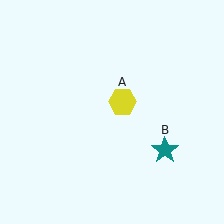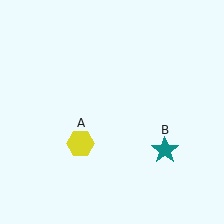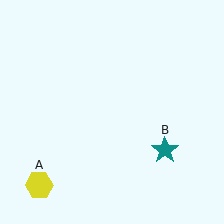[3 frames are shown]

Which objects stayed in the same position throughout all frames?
Teal star (object B) remained stationary.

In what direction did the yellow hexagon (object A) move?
The yellow hexagon (object A) moved down and to the left.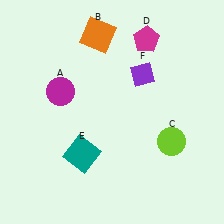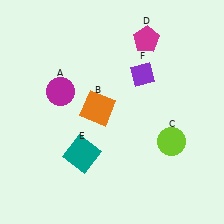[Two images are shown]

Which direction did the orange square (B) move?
The orange square (B) moved down.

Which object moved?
The orange square (B) moved down.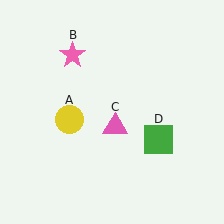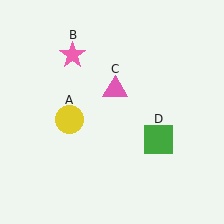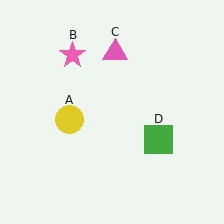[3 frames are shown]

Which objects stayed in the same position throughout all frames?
Yellow circle (object A) and pink star (object B) and green square (object D) remained stationary.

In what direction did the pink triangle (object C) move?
The pink triangle (object C) moved up.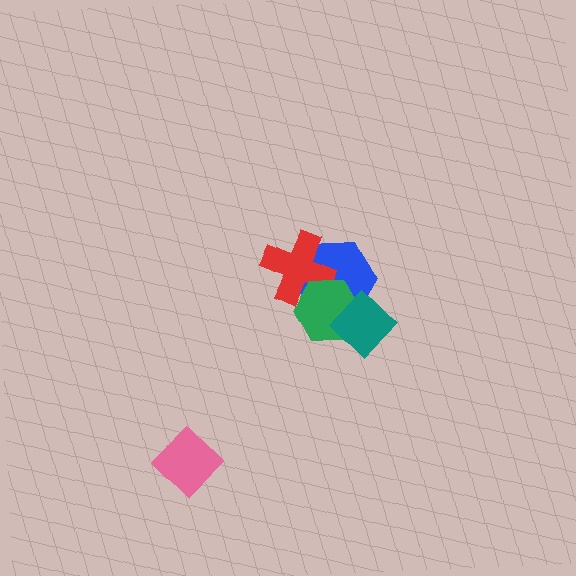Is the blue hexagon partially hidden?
Yes, it is partially covered by another shape.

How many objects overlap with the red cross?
2 objects overlap with the red cross.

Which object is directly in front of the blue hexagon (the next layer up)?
The red cross is directly in front of the blue hexagon.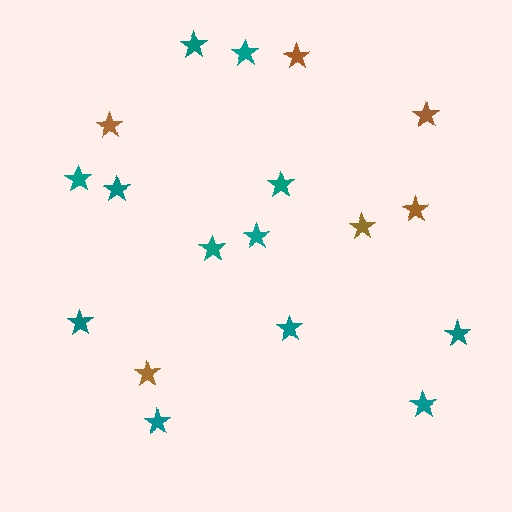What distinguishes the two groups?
There are 2 groups: one group of teal stars (12) and one group of brown stars (6).